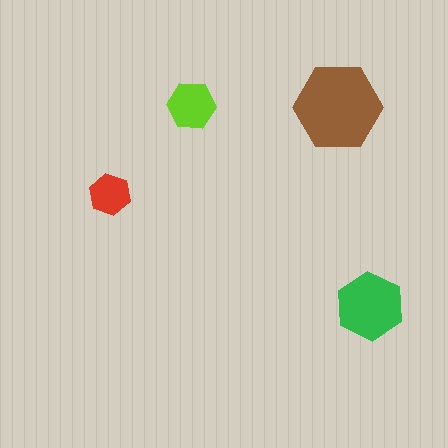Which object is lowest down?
The green hexagon is bottommost.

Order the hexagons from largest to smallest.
the brown one, the green one, the lime one, the red one.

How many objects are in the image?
There are 4 objects in the image.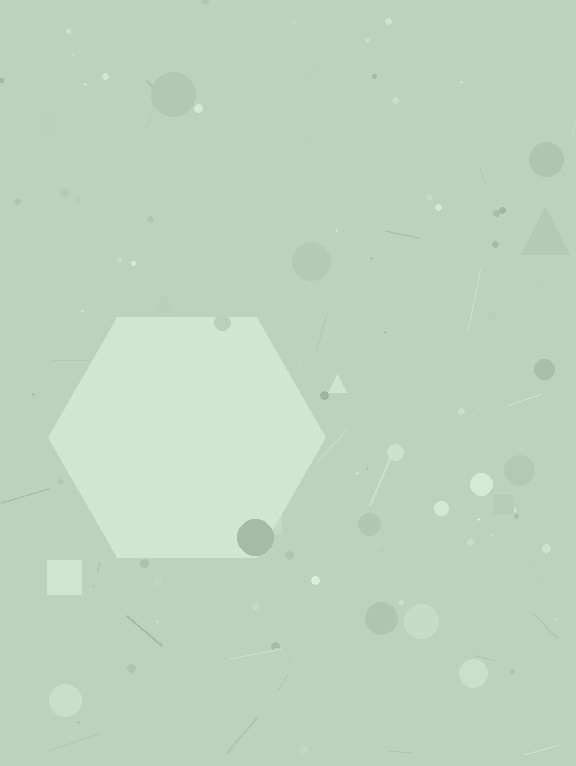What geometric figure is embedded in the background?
A hexagon is embedded in the background.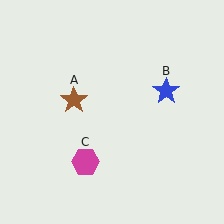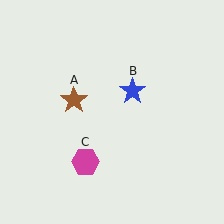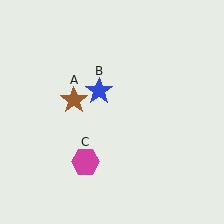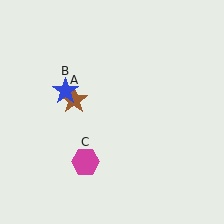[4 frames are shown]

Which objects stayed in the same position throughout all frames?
Brown star (object A) and magenta hexagon (object C) remained stationary.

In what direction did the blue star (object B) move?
The blue star (object B) moved left.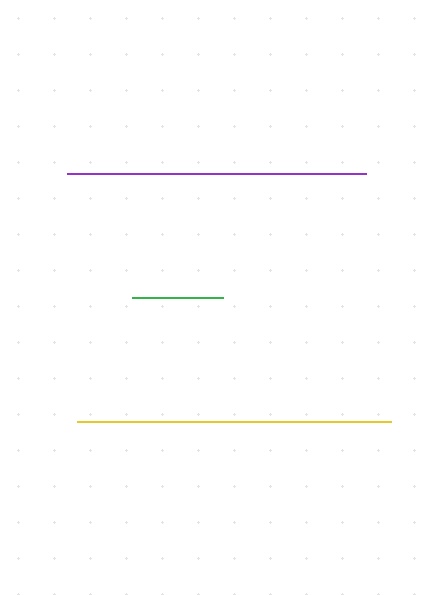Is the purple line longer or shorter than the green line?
The purple line is longer than the green line.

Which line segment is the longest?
The yellow line is the longest at approximately 314 pixels.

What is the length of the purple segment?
The purple segment is approximately 299 pixels long.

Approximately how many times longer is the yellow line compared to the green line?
The yellow line is approximately 3.4 times the length of the green line.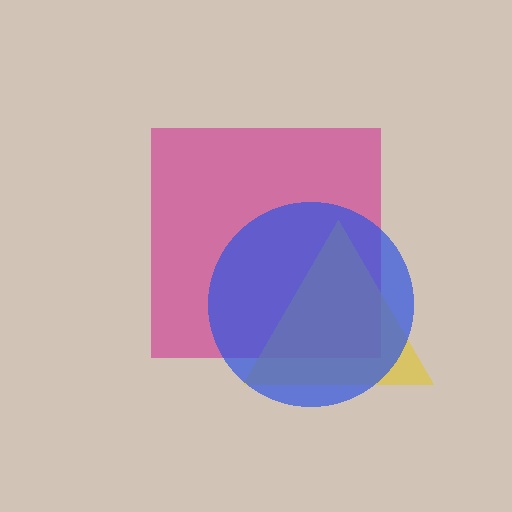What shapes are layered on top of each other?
The layered shapes are: a magenta square, a yellow triangle, a blue circle.